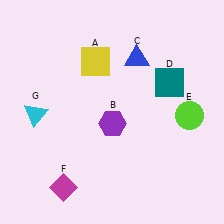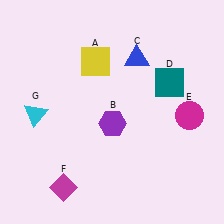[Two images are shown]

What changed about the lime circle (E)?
In Image 1, E is lime. In Image 2, it changed to magenta.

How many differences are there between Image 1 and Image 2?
There is 1 difference between the two images.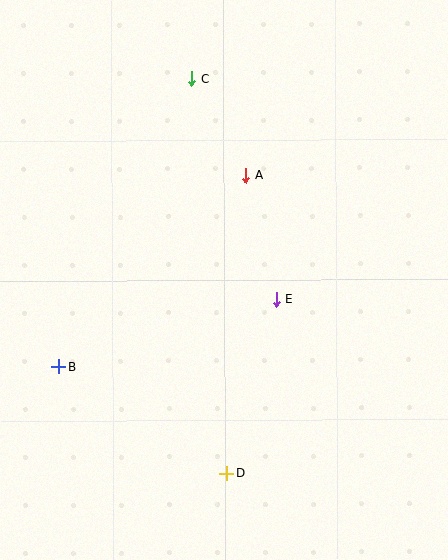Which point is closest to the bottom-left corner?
Point B is closest to the bottom-left corner.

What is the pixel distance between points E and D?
The distance between E and D is 181 pixels.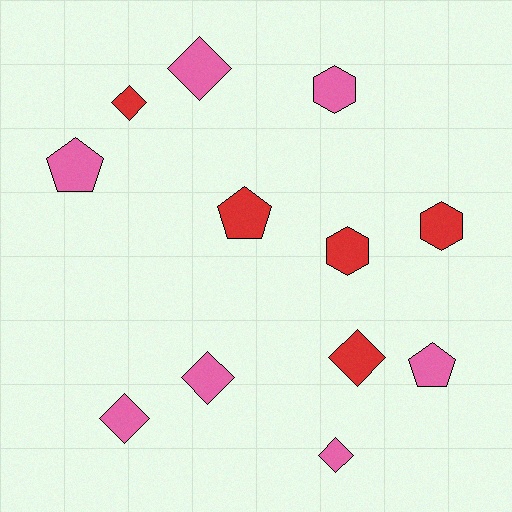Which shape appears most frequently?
Diamond, with 6 objects.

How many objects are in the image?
There are 12 objects.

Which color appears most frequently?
Pink, with 7 objects.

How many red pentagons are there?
There is 1 red pentagon.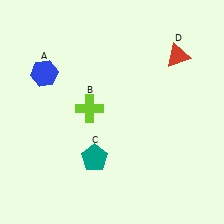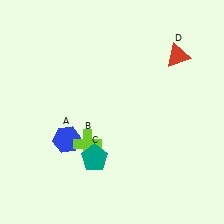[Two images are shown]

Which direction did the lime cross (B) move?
The lime cross (B) moved down.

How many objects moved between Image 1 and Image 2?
2 objects moved between the two images.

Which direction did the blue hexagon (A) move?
The blue hexagon (A) moved down.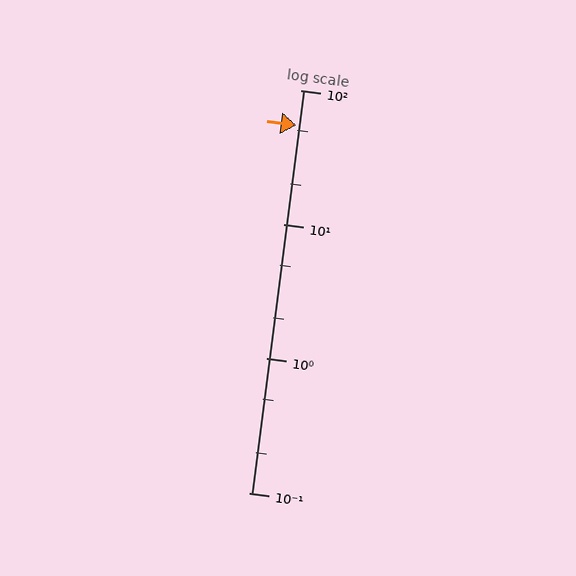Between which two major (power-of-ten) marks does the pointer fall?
The pointer is between 10 and 100.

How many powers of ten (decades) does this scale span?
The scale spans 3 decades, from 0.1 to 100.